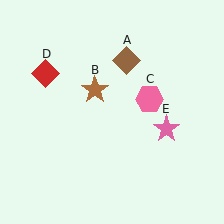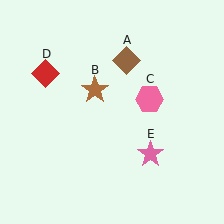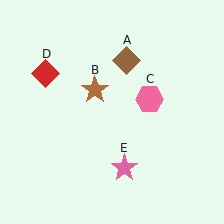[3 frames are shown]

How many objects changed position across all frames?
1 object changed position: pink star (object E).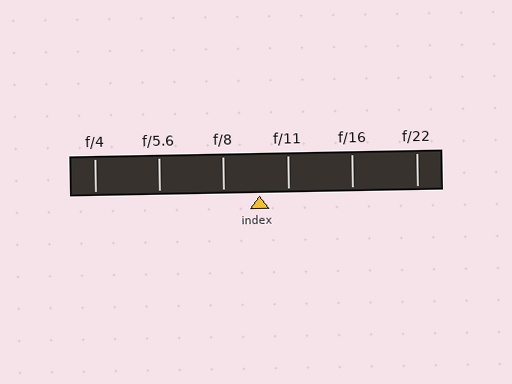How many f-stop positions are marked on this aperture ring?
There are 6 f-stop positions marked.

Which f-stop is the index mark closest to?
The index mark is closest to f/11.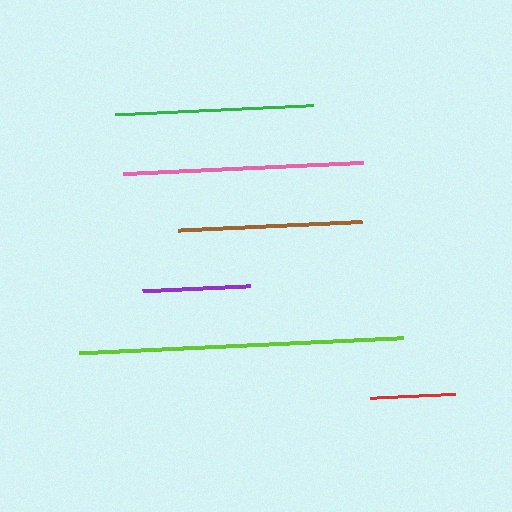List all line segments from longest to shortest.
From longest to shortest: lime, pink, green, brown, purple, red.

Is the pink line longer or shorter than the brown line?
The pink line is longer than the brown line.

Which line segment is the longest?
The lime line is the longest at approximately 323 pixels.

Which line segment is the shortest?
The red line is the shortest at approximately 86 pixels.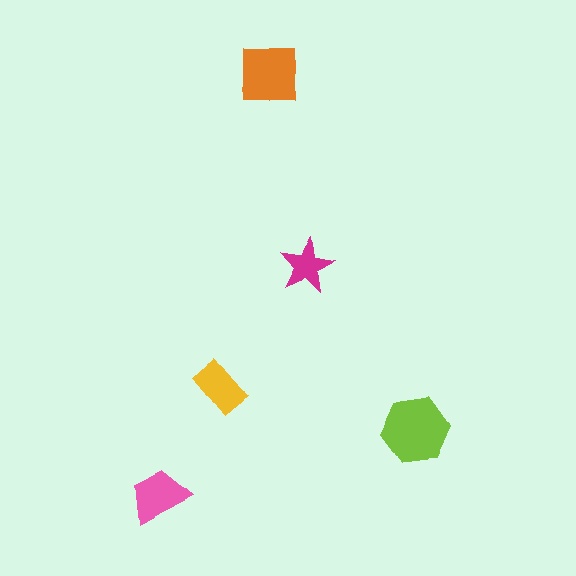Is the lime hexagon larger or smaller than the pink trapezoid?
Larger.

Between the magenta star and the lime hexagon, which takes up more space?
The lime hexagon.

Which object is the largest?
The lime hexagon.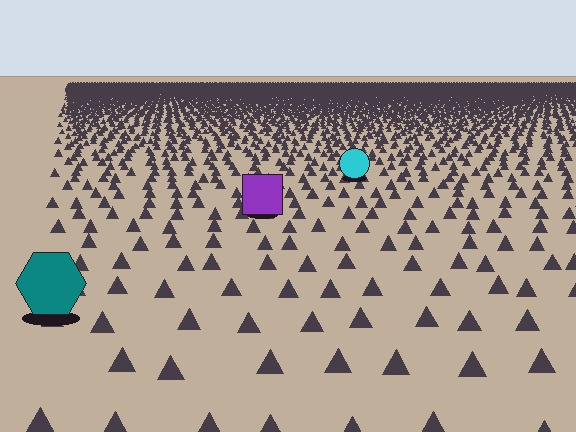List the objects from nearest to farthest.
From nearest to farthest: the teal hexagon, the purple square, the cyan circle.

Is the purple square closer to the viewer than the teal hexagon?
No. The teal hexagon is closer — you can tell from the texture gradient: the ground texture is coarser near it.